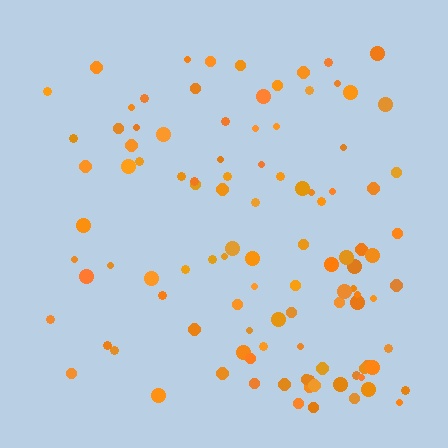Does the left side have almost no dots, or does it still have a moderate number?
Still a moderate number, just noticeably fewer than the right.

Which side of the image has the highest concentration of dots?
The right.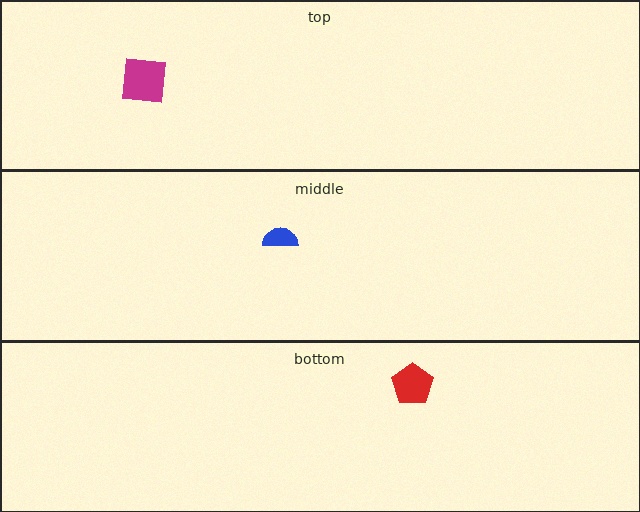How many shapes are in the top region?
1.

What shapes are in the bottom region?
The red pentagon.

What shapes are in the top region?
The magenta square.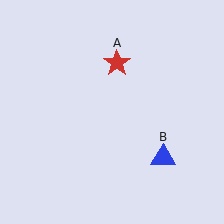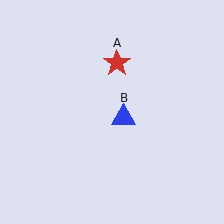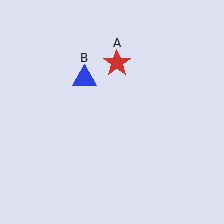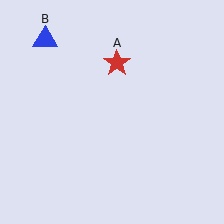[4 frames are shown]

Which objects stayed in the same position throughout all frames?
Red star (object A) remained stationary.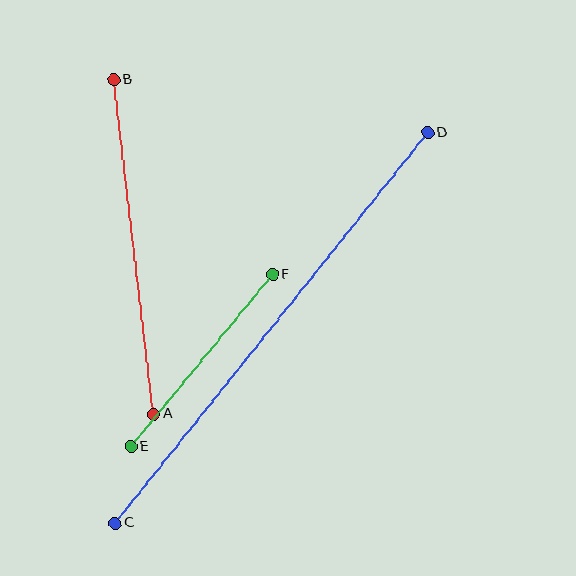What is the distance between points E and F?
The distance is approximately 223 pixels.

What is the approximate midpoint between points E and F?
The midpoint is at approximately (202, 361) pixels.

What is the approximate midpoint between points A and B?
The midpoint is at approximately (134, 247) pixels.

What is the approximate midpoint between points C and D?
The midpoint is at approximately (272, 328) pixels.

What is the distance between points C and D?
The distance is approximately 500 pixels.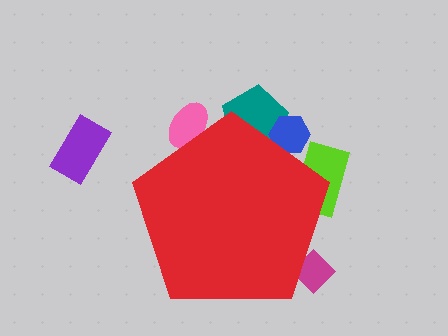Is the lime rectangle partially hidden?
Yes, the lime rectangle is partially hidden behind the red pentagon.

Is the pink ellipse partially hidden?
Yes, the pink ellipse is partially hidden behind the red pentagon.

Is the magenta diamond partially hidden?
Yes, the magenta diamond is partially hidden behind the red pentagon.